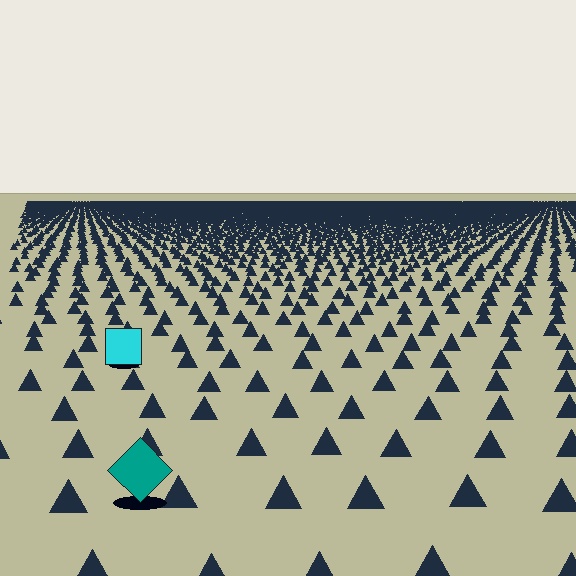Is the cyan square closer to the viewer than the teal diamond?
No. The teal diamond is closer — you can tell from the texture gradient: the ground texture is coarser near it.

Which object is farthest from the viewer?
The cyan square is farthest from the viewer. It appears smaller and the ground texture around it is denser.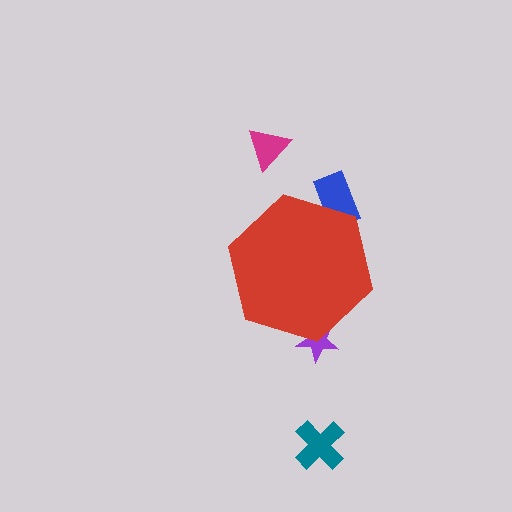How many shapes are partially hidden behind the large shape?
2 shapes are partially hidden.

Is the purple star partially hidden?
Yes, the purple star is partially hidden behind the red hexagon.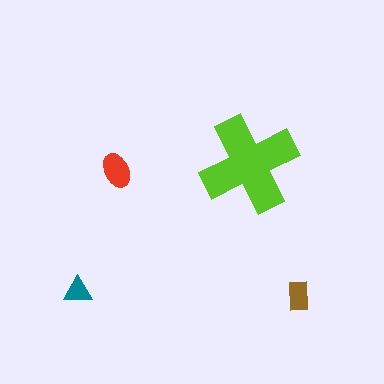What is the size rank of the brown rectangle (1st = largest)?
3rd.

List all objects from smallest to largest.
The teal triangle, the brown rectangle, the red ellipse, the lime cross.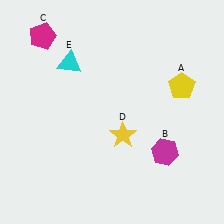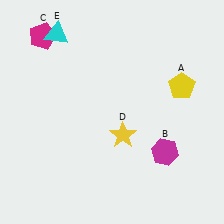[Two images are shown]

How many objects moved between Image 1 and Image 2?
1 object moved between the two images.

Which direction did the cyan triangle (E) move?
The cyan triangle (E) moved up.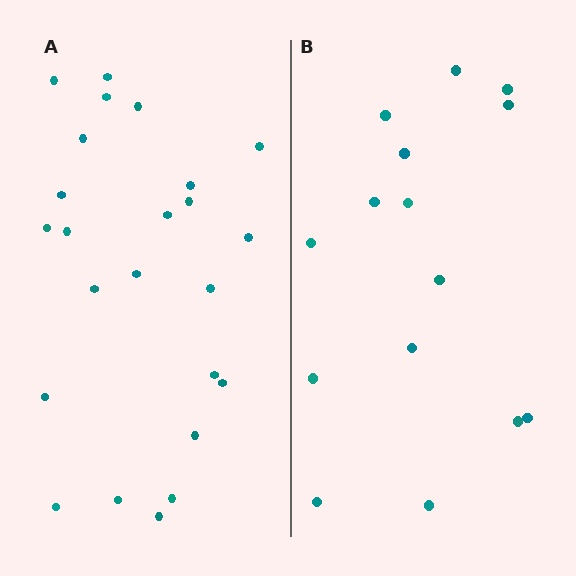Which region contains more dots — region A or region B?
Region A (the left region) has more dots.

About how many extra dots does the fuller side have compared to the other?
Region A has roughly 8 or so more dots than region B.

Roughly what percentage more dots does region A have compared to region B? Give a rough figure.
About 60% more.